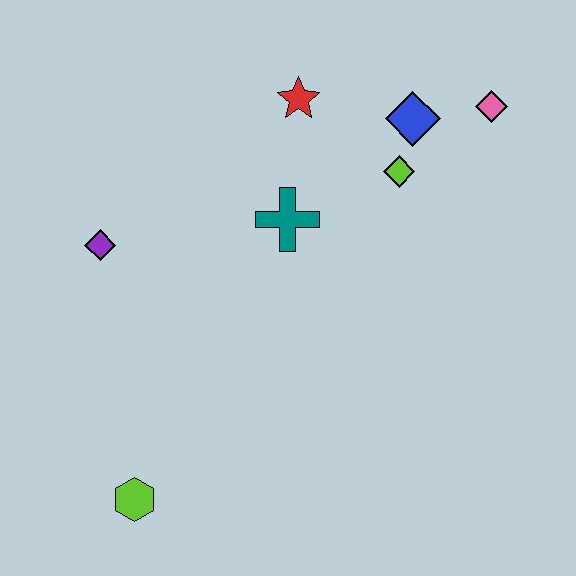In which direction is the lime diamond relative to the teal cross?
The lime diamond is to the right of the teal cross.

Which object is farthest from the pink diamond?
The lime hexagon is farthest from the pink diamond.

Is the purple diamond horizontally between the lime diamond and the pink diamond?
No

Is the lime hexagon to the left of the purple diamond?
No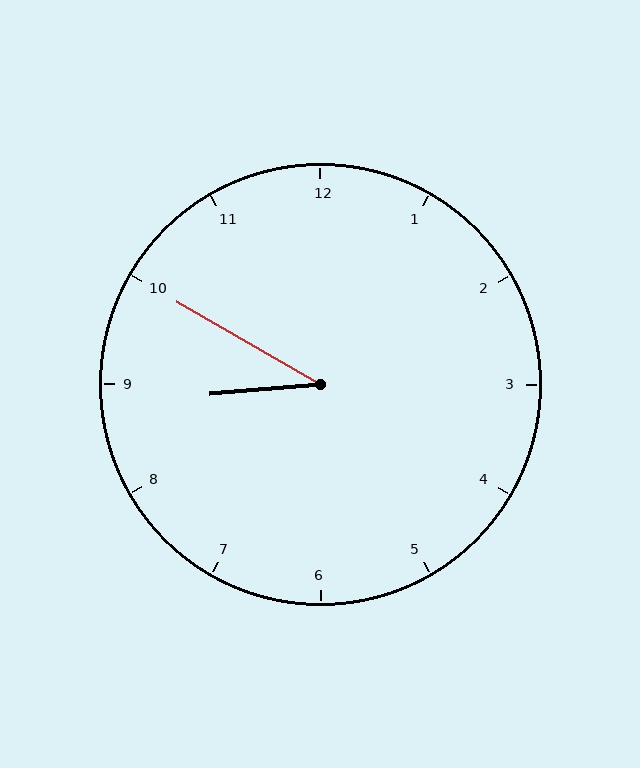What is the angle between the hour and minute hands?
Approximately 35 degrees.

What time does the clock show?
8:50.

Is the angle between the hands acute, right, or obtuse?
It is acute.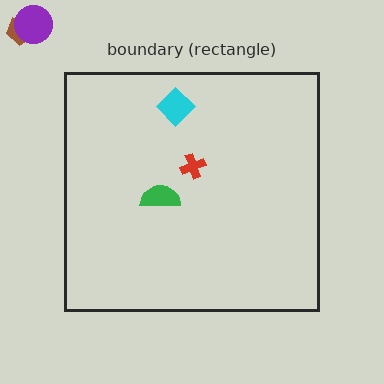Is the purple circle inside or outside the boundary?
Outside.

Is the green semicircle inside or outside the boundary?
Inside.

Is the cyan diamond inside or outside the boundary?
Inside.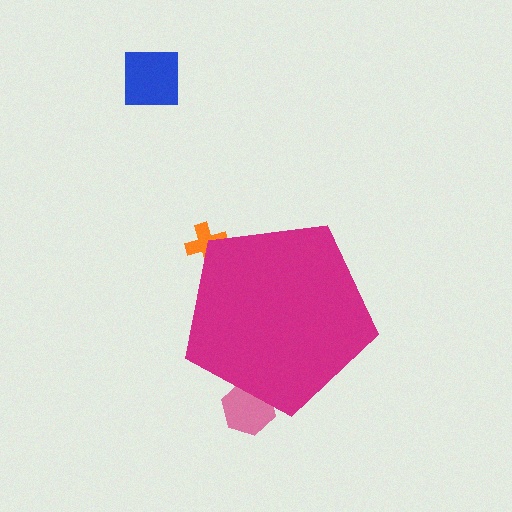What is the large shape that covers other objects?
A magenta pentagon.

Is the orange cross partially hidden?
Yes, the orange cross is partially hidden behind the magenta pentagon.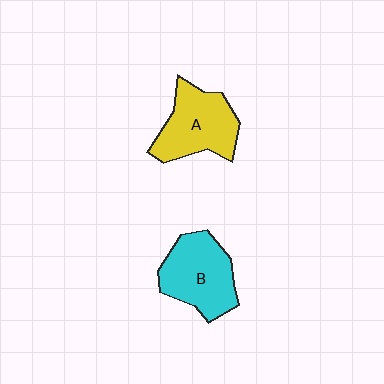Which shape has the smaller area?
Shape A (yellow).